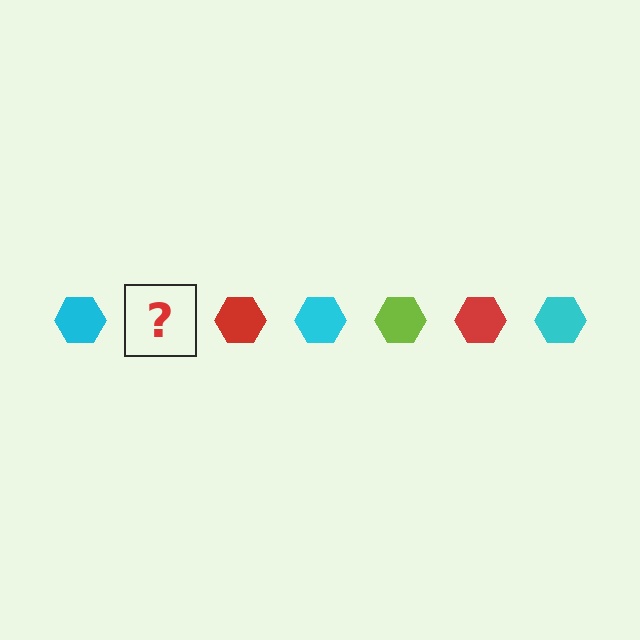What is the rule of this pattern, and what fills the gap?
The rule is that the pattern cycles through cyan, lime, red hexagons. The gap should be filled with a lime hexagon.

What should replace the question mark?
The question mark should be replaced with a lime hexagon.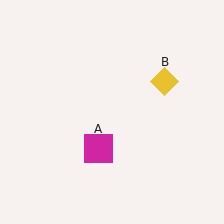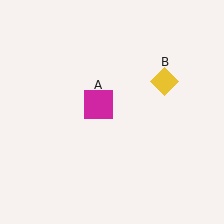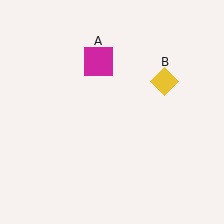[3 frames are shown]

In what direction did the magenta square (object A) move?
The magenta square (object A) moved up.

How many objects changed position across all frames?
1 object changed position: magenta square (object A).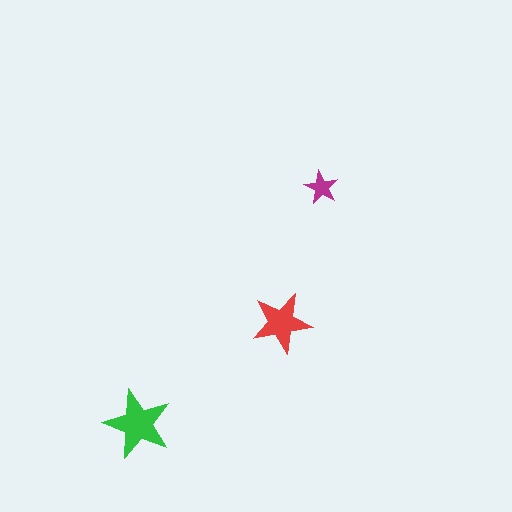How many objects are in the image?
There are 3 objects in the image.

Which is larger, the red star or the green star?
The green one.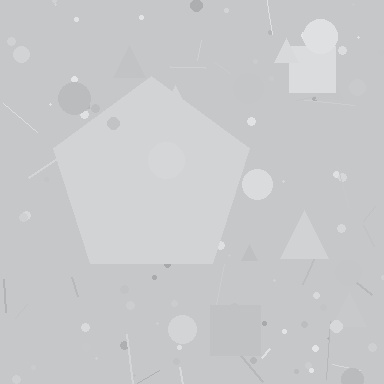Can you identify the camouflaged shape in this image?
The camouflaged shape is a pentagon.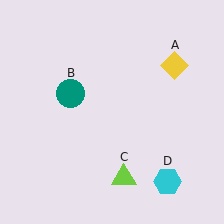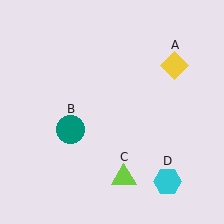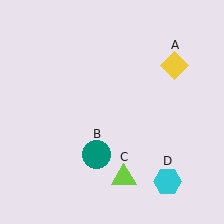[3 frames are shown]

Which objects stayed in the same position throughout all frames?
Yellow diamond (object A) and lime triangle (object C) and cyan hexagon (object D) remained stationary.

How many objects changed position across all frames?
1 object changed position: teal circle (object B).